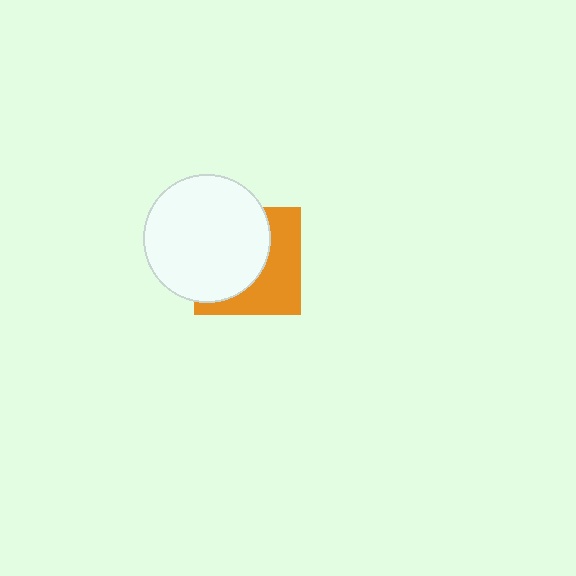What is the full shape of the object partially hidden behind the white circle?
The partially hidden object is an orange square.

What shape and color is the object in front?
The object in front is a white circle.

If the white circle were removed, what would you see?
You would see the complete orange square.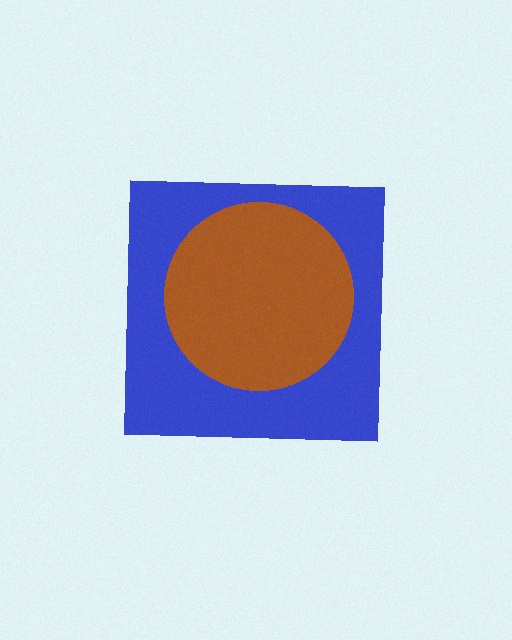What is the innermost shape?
The brown circle.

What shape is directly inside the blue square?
The brown circle.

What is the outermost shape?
The blue square.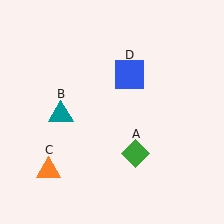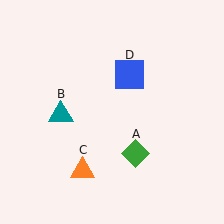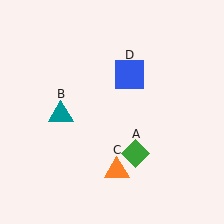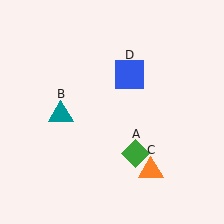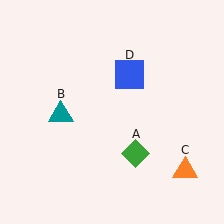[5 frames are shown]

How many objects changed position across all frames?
1 object changed position: orange triangle (object C).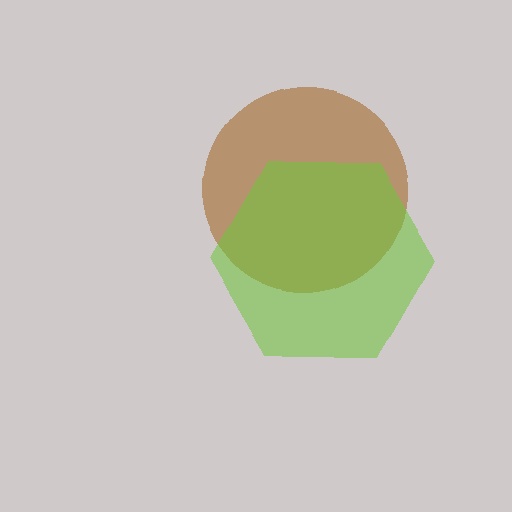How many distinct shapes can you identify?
There are 2 distinct shapes: a brown circle, a lime hexagon.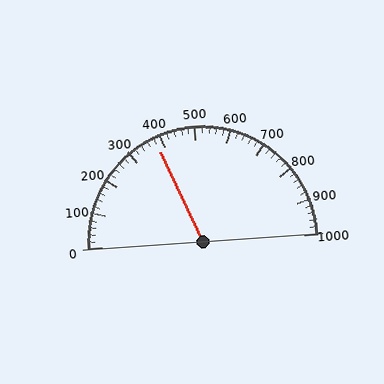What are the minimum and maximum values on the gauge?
The gauge ranges from 0 to 1000.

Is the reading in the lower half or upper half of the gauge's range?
The reading is in the lower half of the range (0 to 1000).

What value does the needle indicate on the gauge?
The needle indicates approximately 380.